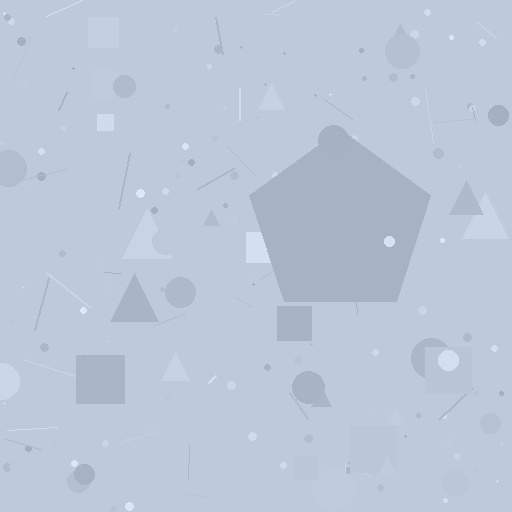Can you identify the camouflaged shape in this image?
The camouflaged shape is a pentagon.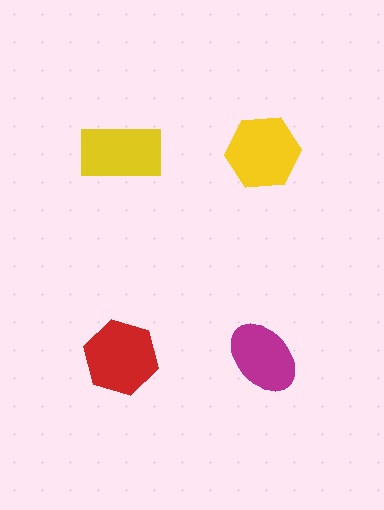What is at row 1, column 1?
A yellow rectangle.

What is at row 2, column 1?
A red hexagon.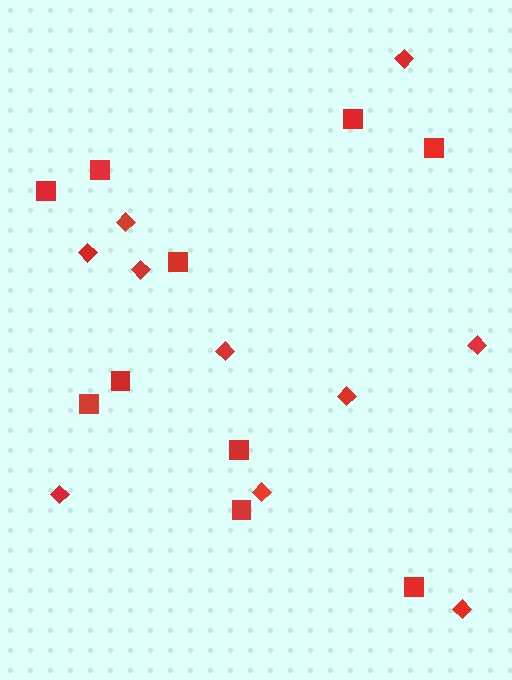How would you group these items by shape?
There are 2 groups: one group of diamonds (10) and one group of squares (10).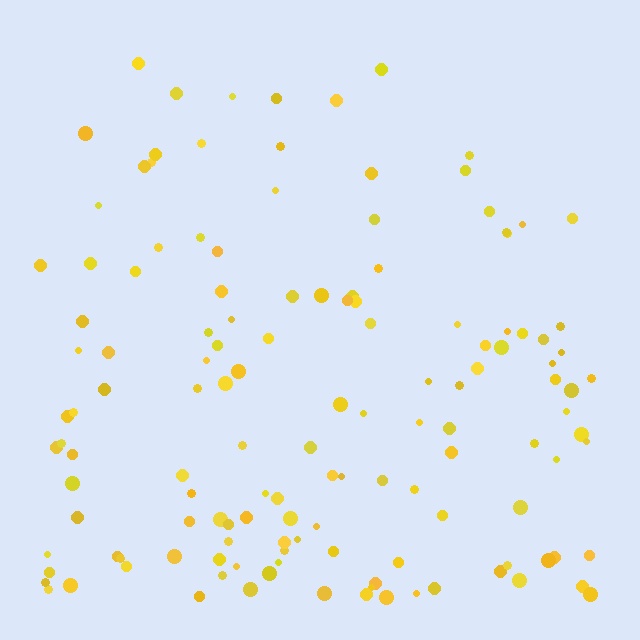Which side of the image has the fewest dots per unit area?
The top.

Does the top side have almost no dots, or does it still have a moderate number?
Still a moderate number, just noticeably fewer than the bottom.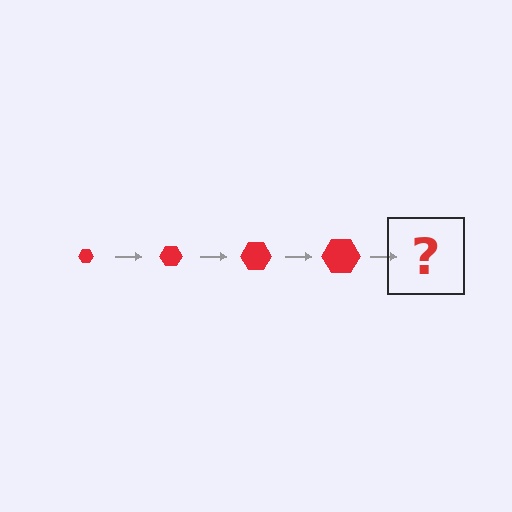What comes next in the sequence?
The next element should be a red hexagon, larger than the previous one.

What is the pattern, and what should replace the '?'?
The pattern is that the hexagon gets progressively larger each step. The '?' should be a red hexagon, larger than the previous one.